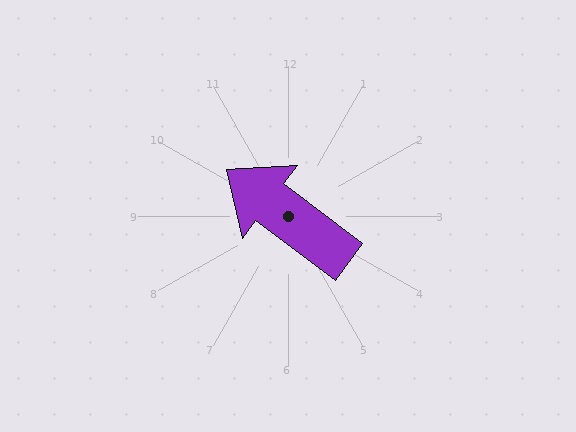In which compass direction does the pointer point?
Northwest.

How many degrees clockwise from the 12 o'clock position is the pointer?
Approximately 307 degrees.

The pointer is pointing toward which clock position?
Roughly 10 o'clock.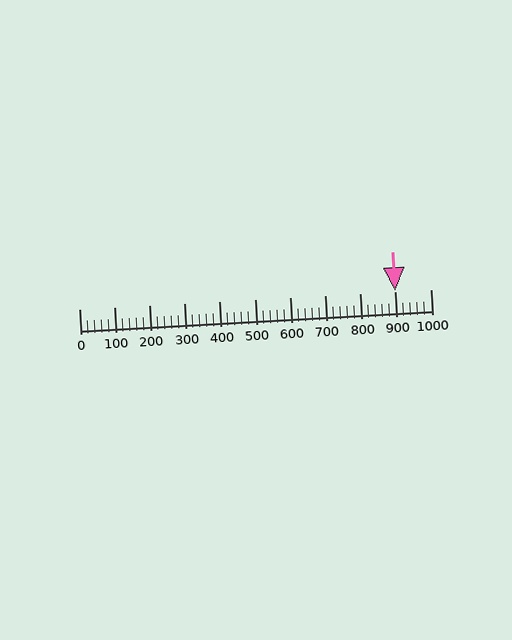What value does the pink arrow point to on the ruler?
The pink arrow points to approximately 900.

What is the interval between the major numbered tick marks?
The major tick marks are spaced 100 units apart.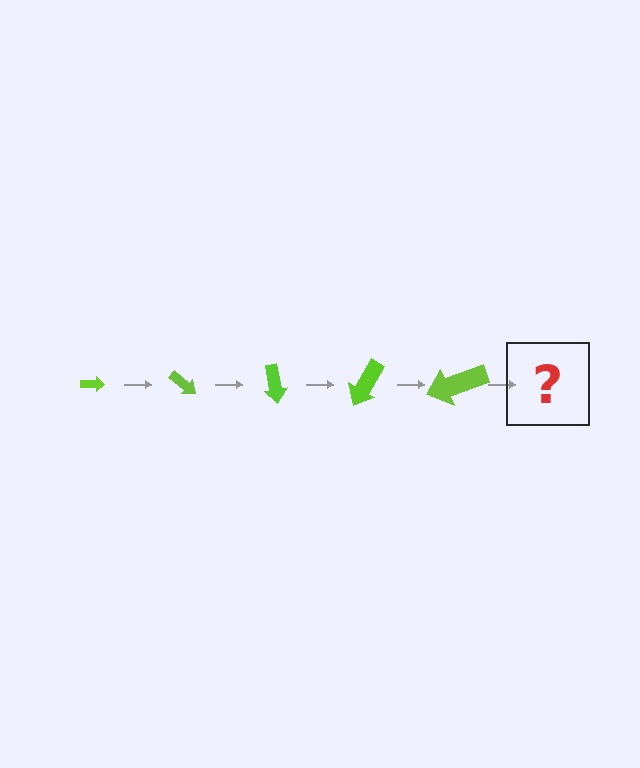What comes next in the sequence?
The next element should be an arrow, larger than the previous one and rotated 200 degrees from the start.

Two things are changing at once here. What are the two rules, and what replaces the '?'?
The two rules are that the arrow grows larger each step and it rotates 40 degrees each step. The '?' should be an arrow, larger than the previous one and rotated 200 degrees from the start.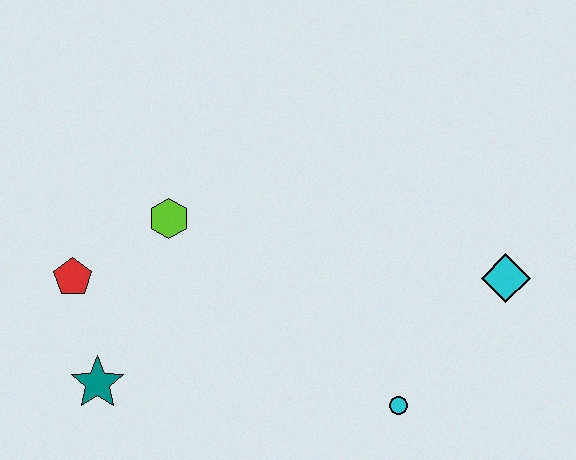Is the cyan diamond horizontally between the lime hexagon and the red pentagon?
No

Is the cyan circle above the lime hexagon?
No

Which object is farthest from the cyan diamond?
The red pentagon is farthest from the cyan diamond.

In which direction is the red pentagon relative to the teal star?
The red pentagon is above the teal star.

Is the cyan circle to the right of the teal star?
Yes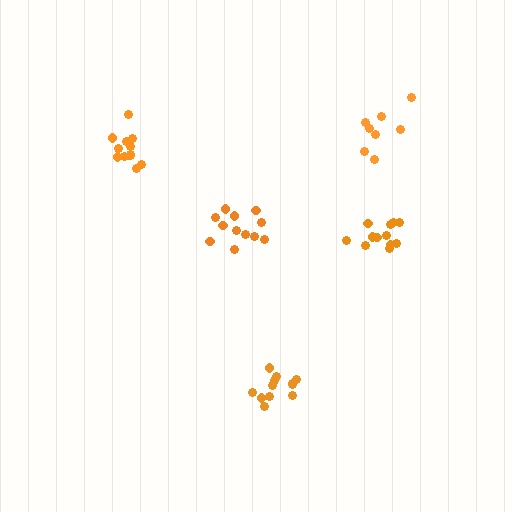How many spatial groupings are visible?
There are 5 spatial groupings.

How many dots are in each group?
Group 1: 12 dots, Group 2: 8 dots, Group 3: 12 dots, Group 4: 13 dots, Group 5: 12 dots (57 total).